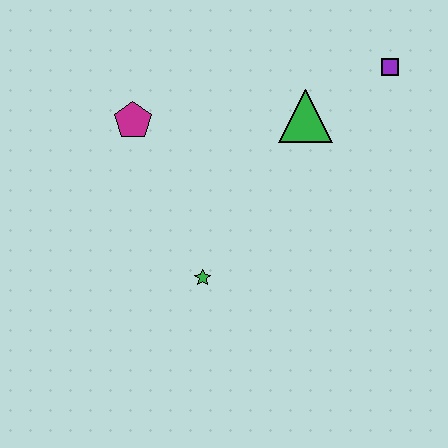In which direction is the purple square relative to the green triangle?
The purple square is to the right of the green triangle.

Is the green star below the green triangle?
Yes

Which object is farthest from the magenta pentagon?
The purple square is farthest from the magenta pentagon.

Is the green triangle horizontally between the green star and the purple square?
Yes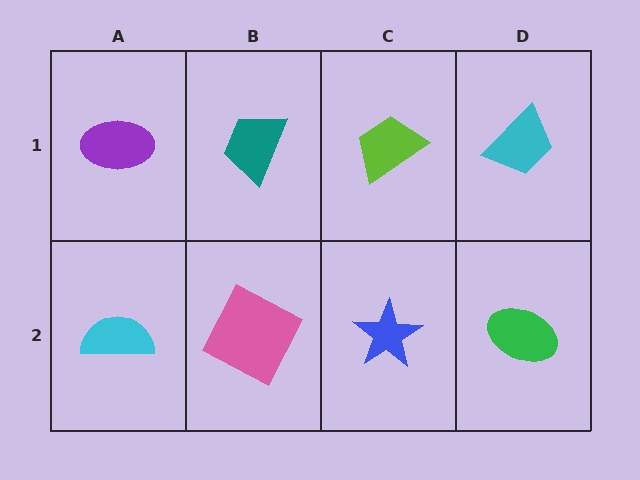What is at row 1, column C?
A lime trapezoid.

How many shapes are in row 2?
4 shapes.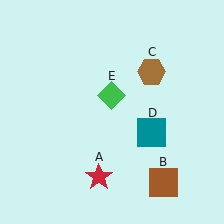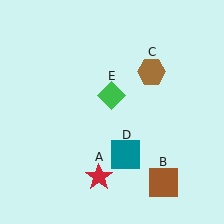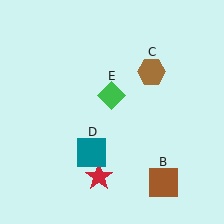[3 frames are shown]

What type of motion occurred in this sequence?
The teal square (object D) rotated clockwise around the center of the scene.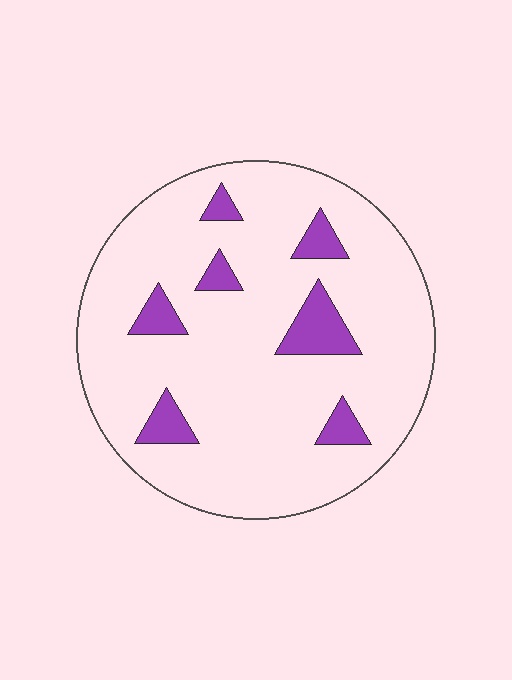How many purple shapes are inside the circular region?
7.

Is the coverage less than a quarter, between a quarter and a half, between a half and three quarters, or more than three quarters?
Less than a quarter.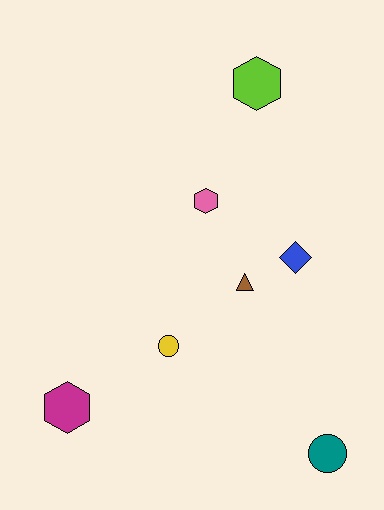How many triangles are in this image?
There is 1 triangle.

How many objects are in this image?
There are 7 objects.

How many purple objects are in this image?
There are no purple objects.